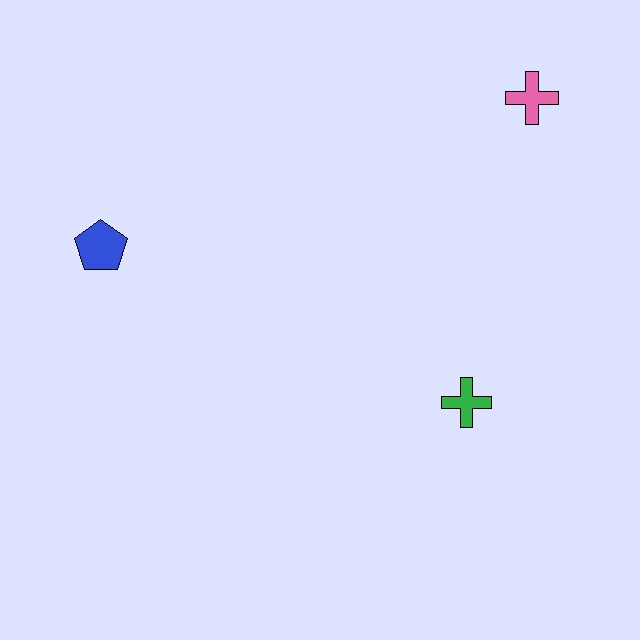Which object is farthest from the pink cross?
The blue pentagon is farthest from the pink cross.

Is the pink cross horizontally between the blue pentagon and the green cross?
No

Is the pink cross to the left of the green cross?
No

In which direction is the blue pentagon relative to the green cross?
The blue pentagon is to the left of the green cross.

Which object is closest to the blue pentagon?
The green cross is closest to the blue pentagon.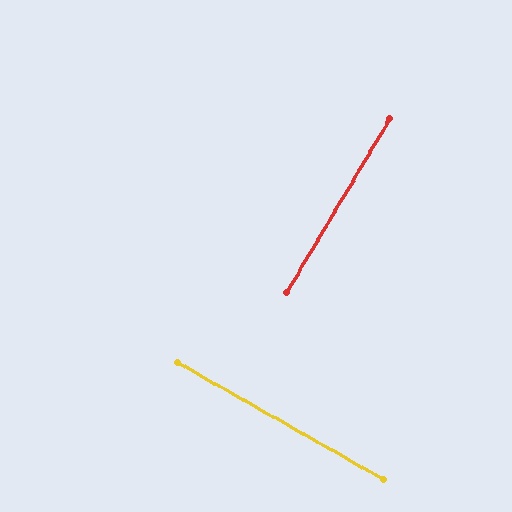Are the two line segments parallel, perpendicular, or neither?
Perpendicular — they meet at approximately 89°.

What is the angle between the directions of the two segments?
Approximately 89 degrees.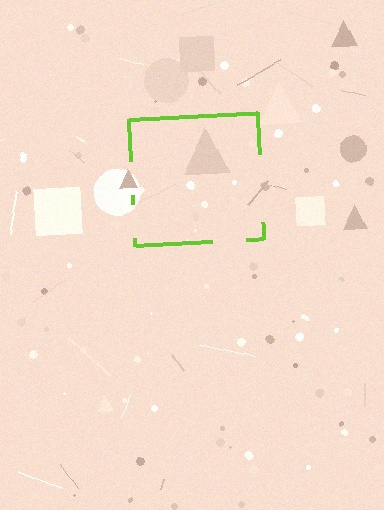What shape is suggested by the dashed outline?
The dashed outline suggests a square.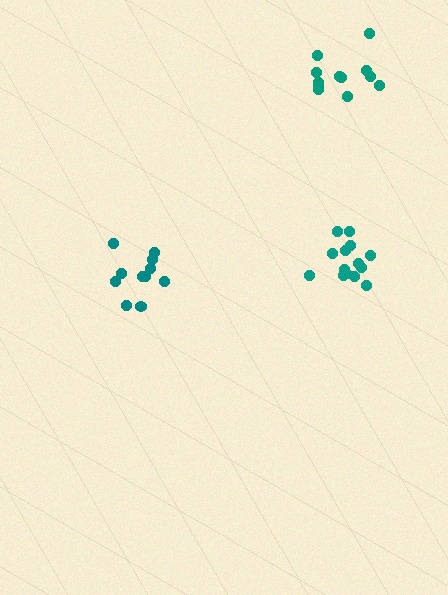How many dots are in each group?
Group 1: 12 dots, Group 2: 11 dots, Group 3: 14 dots (37 total).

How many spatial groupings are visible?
There are 3 spatial groupings.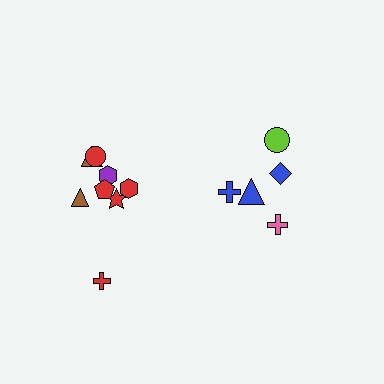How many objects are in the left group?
There are 8 objects.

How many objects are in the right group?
There are 5 objects.